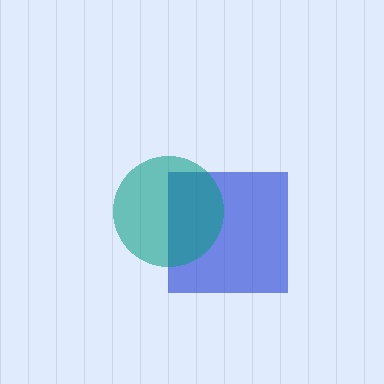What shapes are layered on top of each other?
The layered shapes are: a blue square, a teal circle.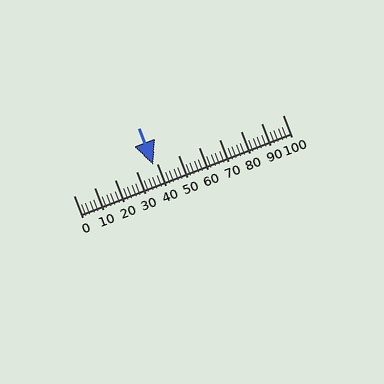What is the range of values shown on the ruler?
The ruler shows values from 0 to 100.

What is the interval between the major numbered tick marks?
The major tick marks are spaced 10 units apart.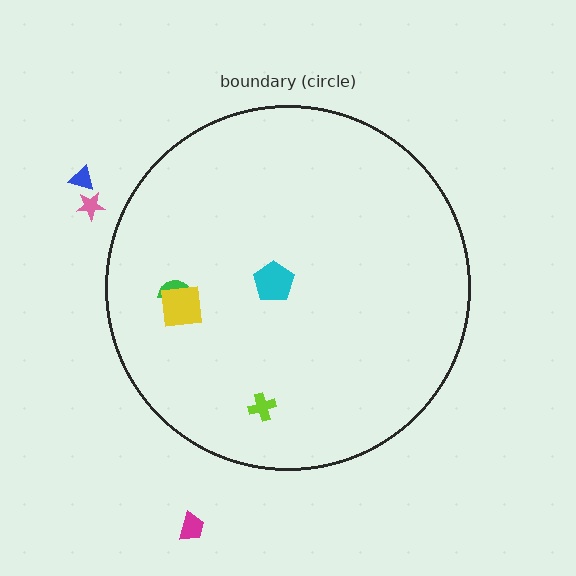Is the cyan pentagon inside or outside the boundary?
Inside.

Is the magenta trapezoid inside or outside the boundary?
Outside.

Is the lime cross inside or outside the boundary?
Inside.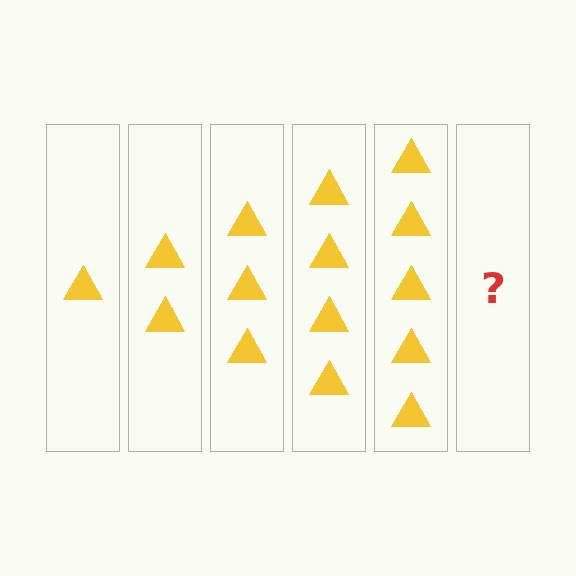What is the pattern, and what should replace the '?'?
The pattern is that each step adds one more triangle. The '?' should be 6 triangles.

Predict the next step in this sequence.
The next step is 6 triangles.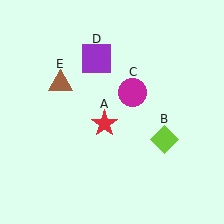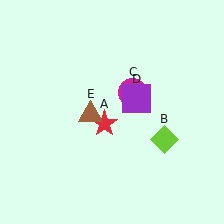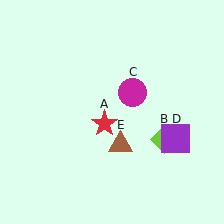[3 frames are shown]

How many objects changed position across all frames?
2 objects changed position: purple square (object D), brown triangle (object E).